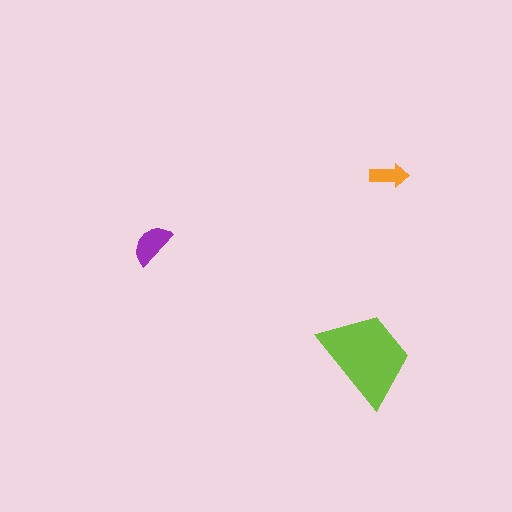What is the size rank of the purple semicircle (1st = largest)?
2nd.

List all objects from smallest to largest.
The orange arrow, the purple semicircle, the lime trapezoid.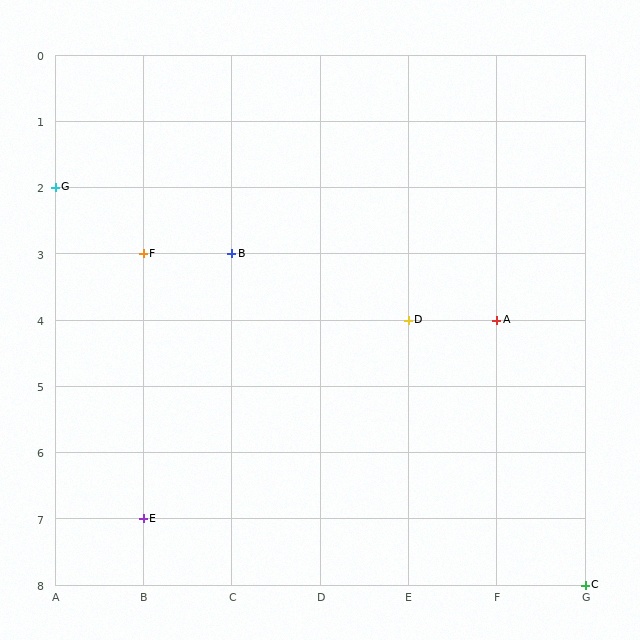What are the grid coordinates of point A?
Point A is at grid coordinates (F, 4).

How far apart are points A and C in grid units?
Points A and C are 1 column and 4 rows apart (about 4.1 grid units diagonally).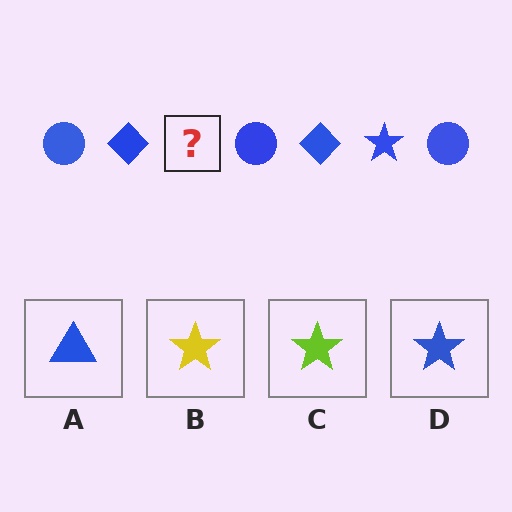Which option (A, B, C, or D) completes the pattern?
D.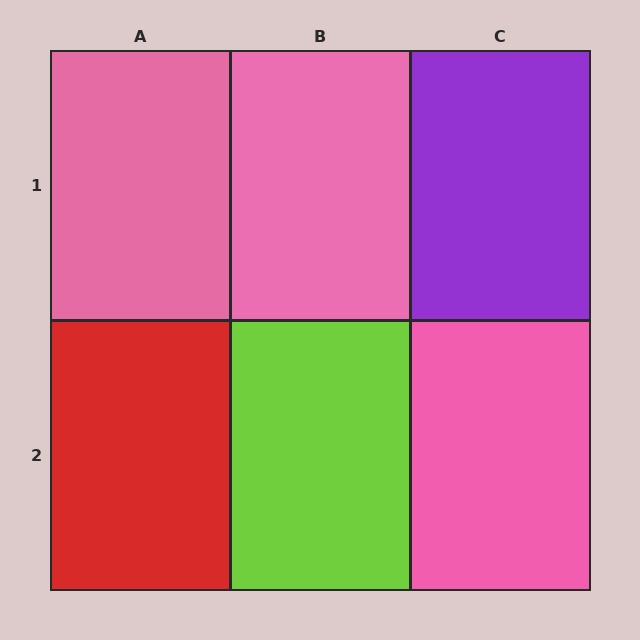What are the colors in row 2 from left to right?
Red, lime, pink.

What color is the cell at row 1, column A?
Pink.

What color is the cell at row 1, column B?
Pink.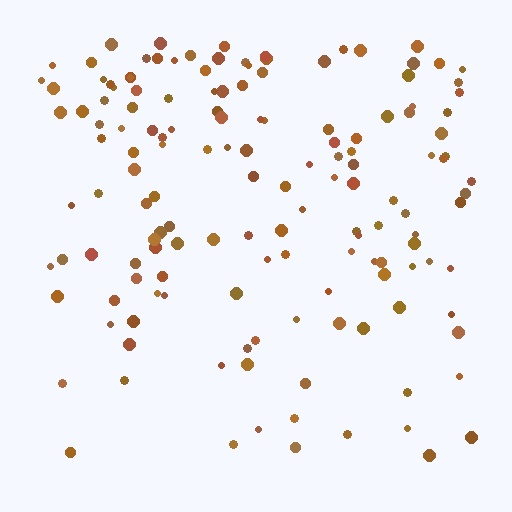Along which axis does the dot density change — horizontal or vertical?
Vertical.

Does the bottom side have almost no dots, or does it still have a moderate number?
Still a moderate number, just noticeably fewer than the top.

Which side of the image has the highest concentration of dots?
The top.